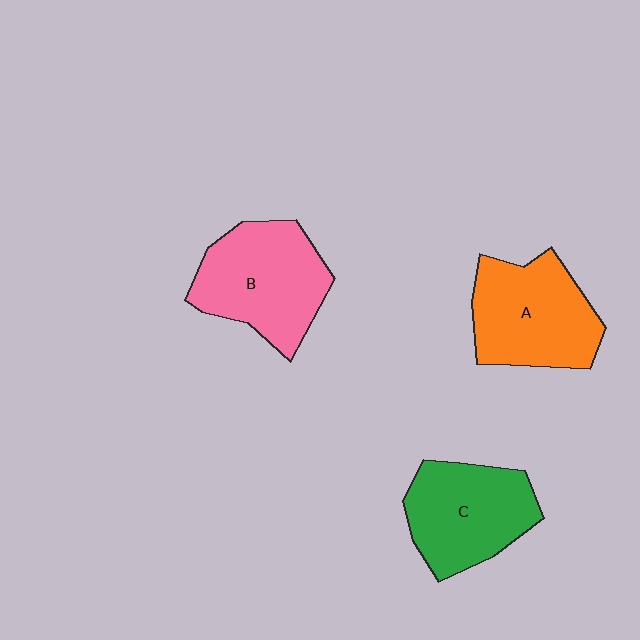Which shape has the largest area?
Shape B (pink).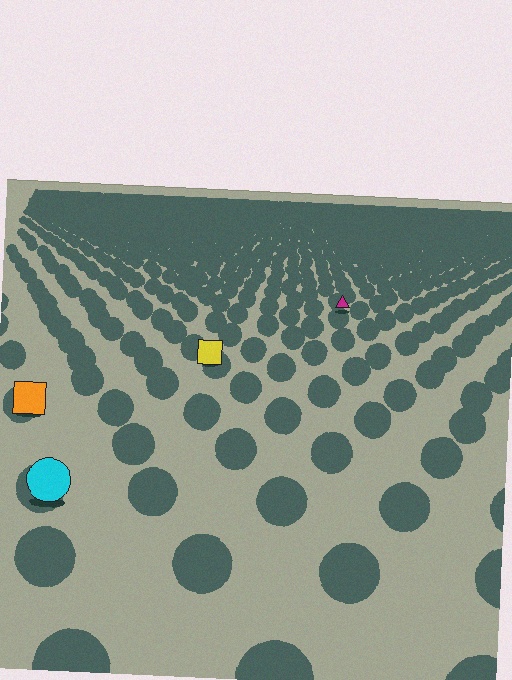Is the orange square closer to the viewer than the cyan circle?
No. The cyan circle is closer — you can tell from the texture gradient: the ground texture is coarser near it.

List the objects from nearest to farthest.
From nearest to farthest: the cyan circle, the orange square, the yellow square, the magenta triangle.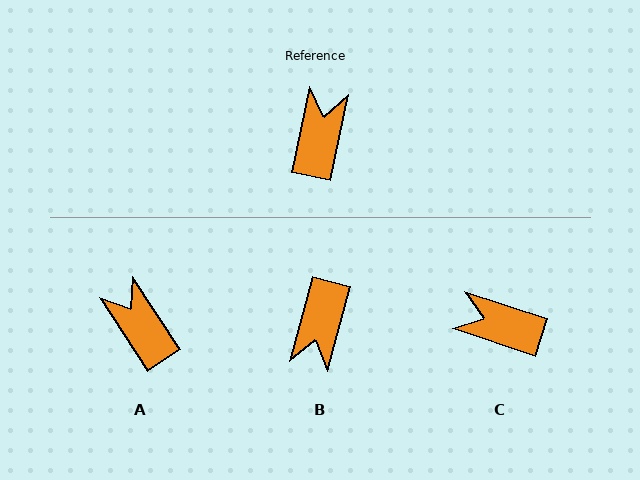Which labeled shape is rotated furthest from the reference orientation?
B, about 177 degrees away.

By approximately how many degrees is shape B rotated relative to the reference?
Approximately 177 degrees counter-clockwise.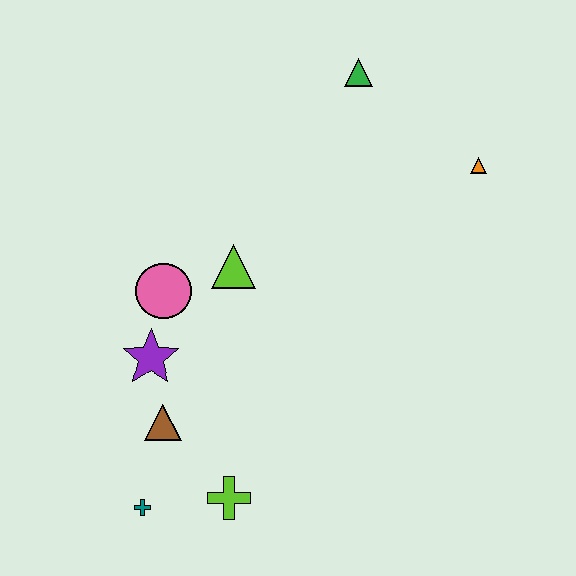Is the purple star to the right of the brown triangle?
No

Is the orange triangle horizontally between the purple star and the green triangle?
No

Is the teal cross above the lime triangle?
No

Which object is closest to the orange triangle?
The green triangle is closest to the orange triangle.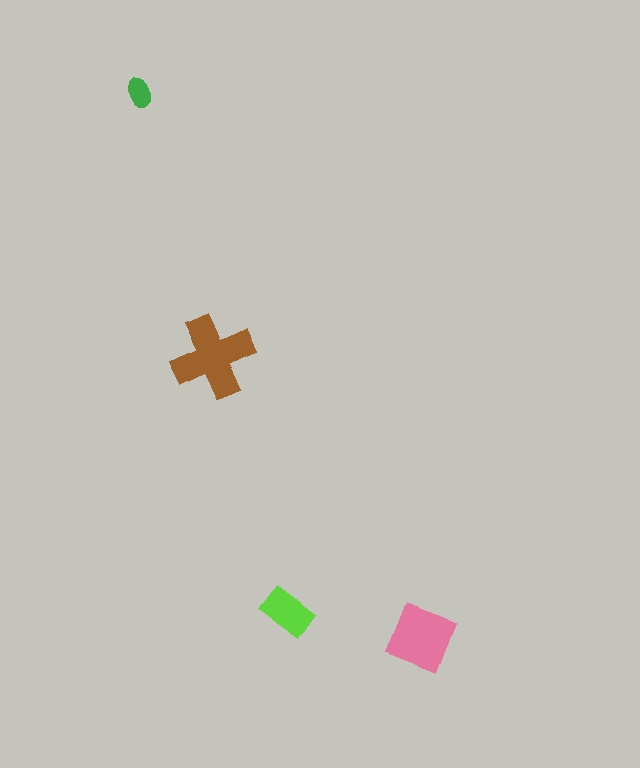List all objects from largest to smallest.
The brown cross, the pink diamond, the lime rectangle, the green ellipse.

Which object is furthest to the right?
The pink diamond is rightmost.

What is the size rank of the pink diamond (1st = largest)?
2nd.